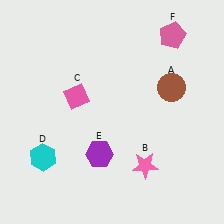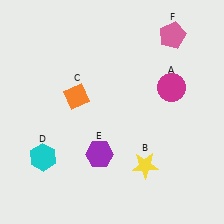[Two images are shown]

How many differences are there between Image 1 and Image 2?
There are 3 differences between the two images.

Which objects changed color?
A changed from brown to magenta. B changed from pink to yellow. C changed from pink to orange.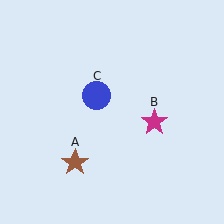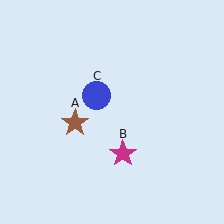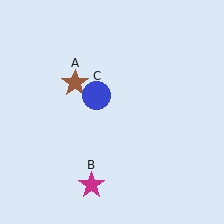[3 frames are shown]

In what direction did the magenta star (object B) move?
The magenta star (object B) moved down and to the left.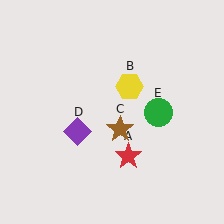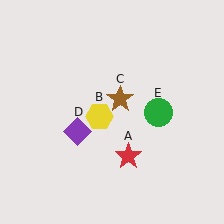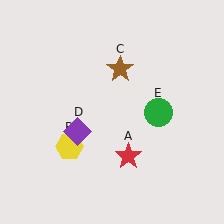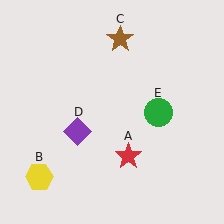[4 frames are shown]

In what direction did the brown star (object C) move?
The brown star (object C) moved up.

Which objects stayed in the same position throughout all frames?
Red star (object A) and purple diamond (object D) and green circle (object E) remained stationary.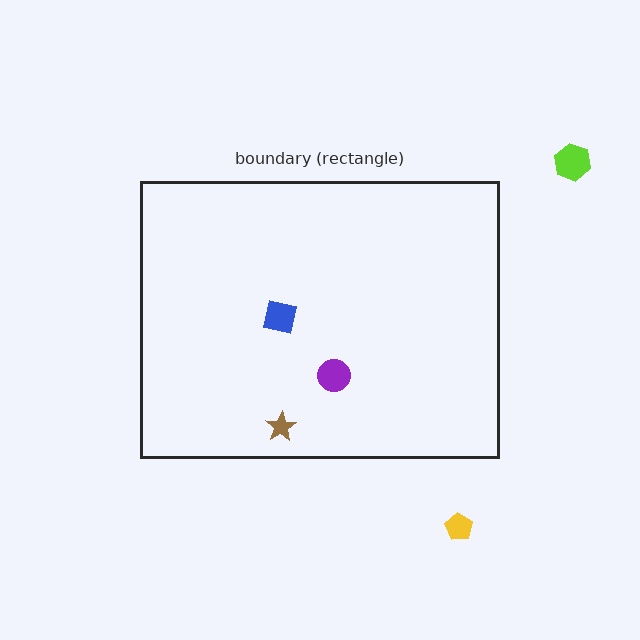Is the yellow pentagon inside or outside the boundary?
Outside.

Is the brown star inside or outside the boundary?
Inside.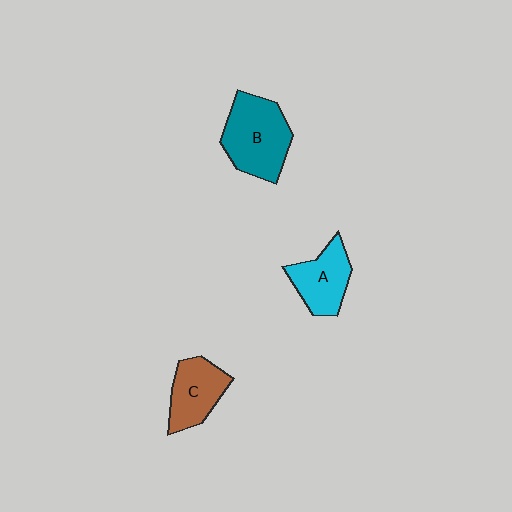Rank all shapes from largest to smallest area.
From largest to smallest: B (teal), A (cyan), C (brown).